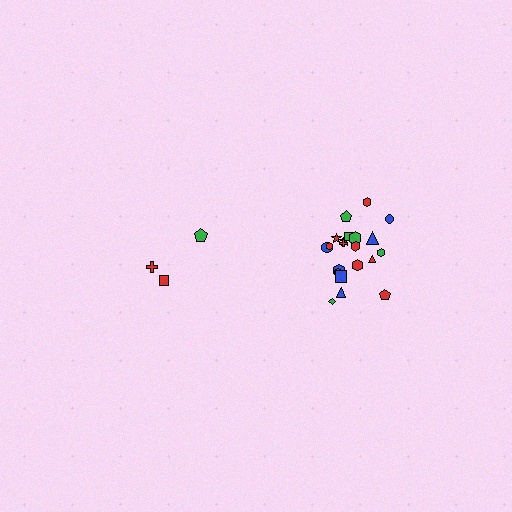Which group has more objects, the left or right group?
The right group.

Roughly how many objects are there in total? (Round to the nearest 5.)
Roughly 25 objects in total.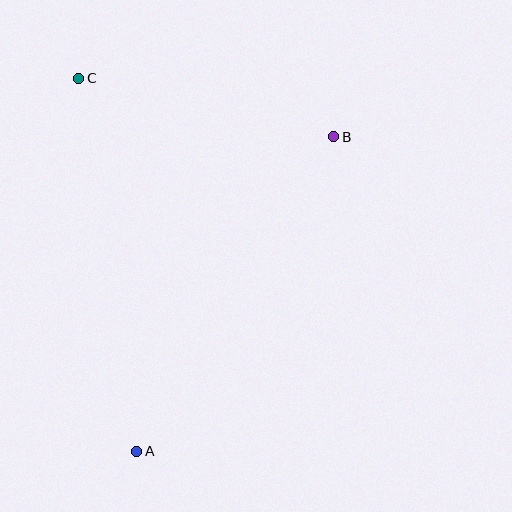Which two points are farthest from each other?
Points A and C are farthest from each other.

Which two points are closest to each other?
Points B and C are closest to each other.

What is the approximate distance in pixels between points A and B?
The distance between A and B is approximately 371 pixels.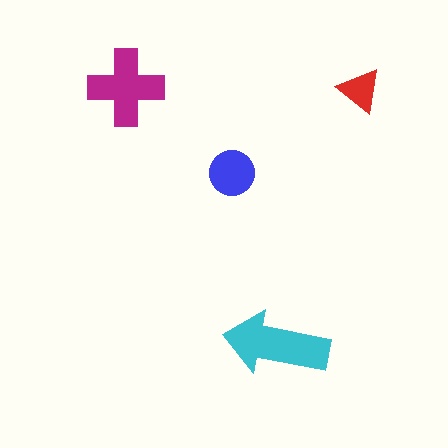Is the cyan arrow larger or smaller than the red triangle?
Larger.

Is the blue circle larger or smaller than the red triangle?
Larger.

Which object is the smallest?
The red triangle.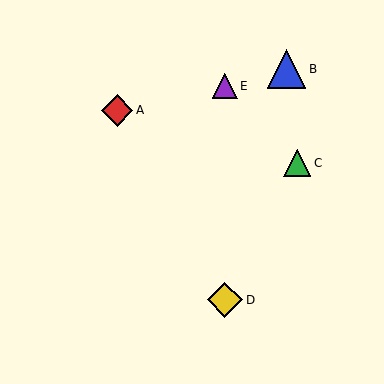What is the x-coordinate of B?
Object B is at x≈286.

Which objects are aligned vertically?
Objects D, E are aligned vertically.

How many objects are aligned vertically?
2 objects (D, E) are aligned vertically.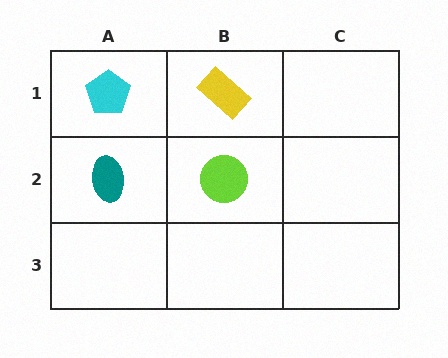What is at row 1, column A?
A cyan pentagon.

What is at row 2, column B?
A lime circle.